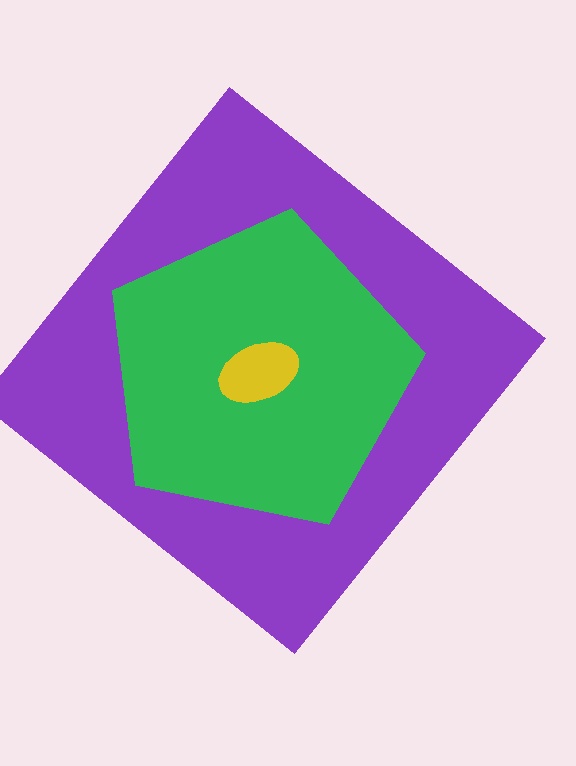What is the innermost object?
The yellow ellipse.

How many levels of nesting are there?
3.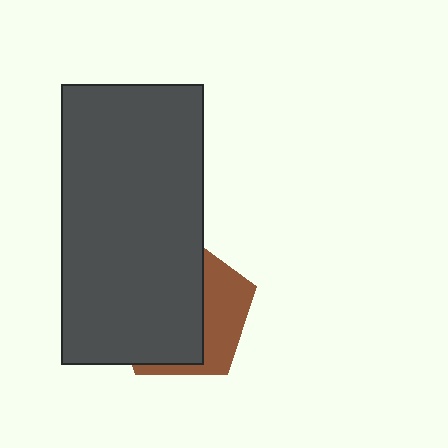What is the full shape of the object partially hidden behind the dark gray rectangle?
The partially hidden object is a brown pentagon.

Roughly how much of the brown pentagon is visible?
A small part of it is visible (roughly 35%).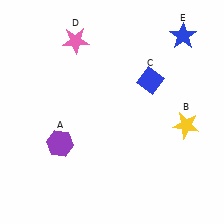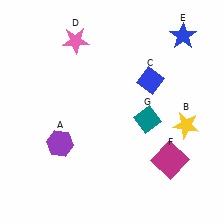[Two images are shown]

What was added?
A magenta square (F), a teal diamond (G) were added in Image 2.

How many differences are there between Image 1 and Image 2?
There are 2 differences between the two images.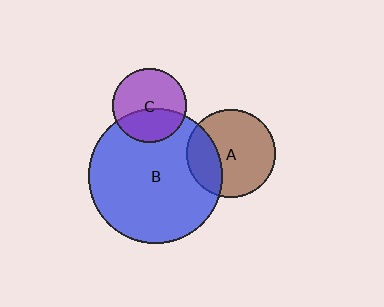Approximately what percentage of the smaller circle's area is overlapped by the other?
Approximately 40%.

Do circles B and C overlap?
Yes.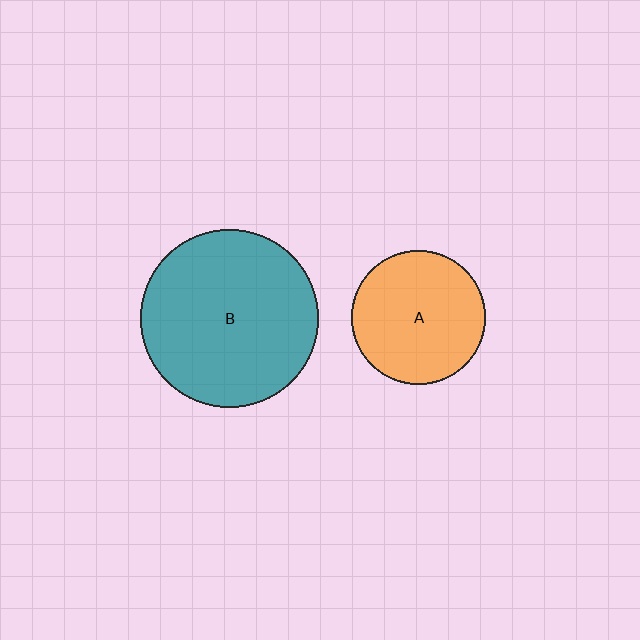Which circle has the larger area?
Circle B (teal).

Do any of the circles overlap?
No, none of the circles overlap.